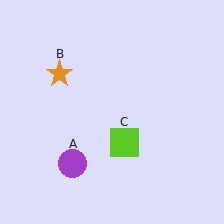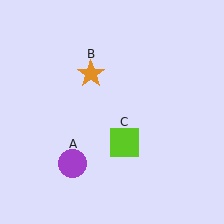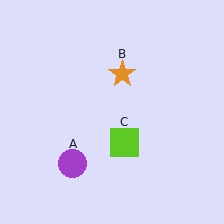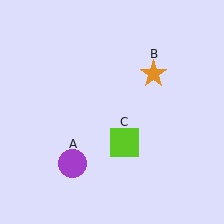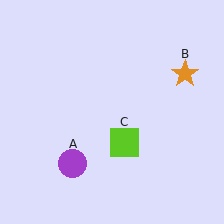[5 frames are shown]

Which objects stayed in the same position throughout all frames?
Purple circle (object A) and lime square (object C) remained stationary.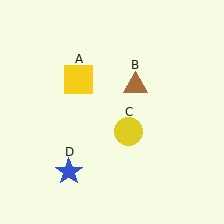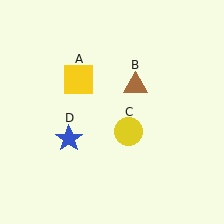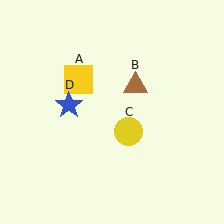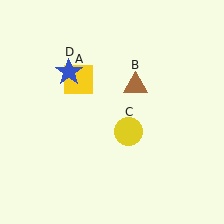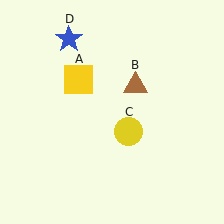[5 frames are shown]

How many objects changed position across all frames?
1 object changed position: blue star (object D).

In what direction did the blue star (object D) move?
The blue star (object D) moved up.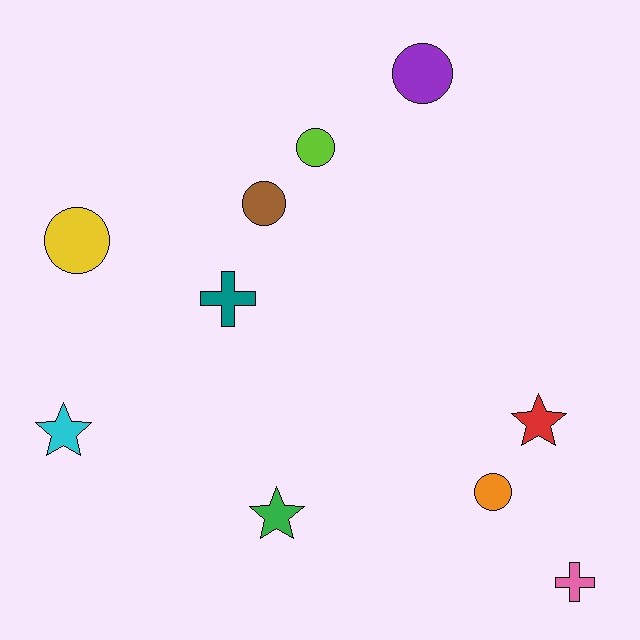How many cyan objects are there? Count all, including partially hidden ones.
There is 1 cyan object.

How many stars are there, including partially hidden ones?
There are 3 stars.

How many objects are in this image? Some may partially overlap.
There are 10 objects.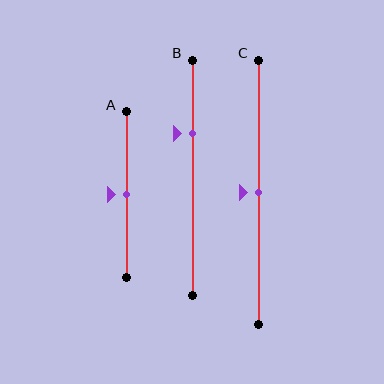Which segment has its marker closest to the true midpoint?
Segment A has its marker closest to the true midpoint.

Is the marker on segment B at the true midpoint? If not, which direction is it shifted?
No, the marker on segment B is shifted upward by about 19% of the segment length.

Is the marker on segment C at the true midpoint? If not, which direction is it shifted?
Yes, the marker on segment C is at the true midpoint.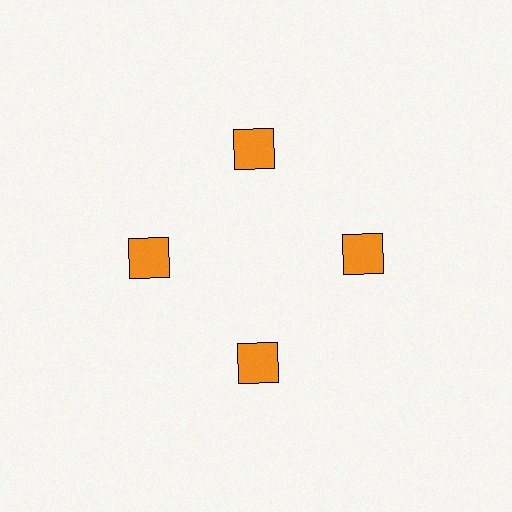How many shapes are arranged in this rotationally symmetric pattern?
There are 4 shapes, arranged in 4 groups of 1.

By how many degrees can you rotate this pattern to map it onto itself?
The pattern maps onto itself every 90 degrees of rotation.